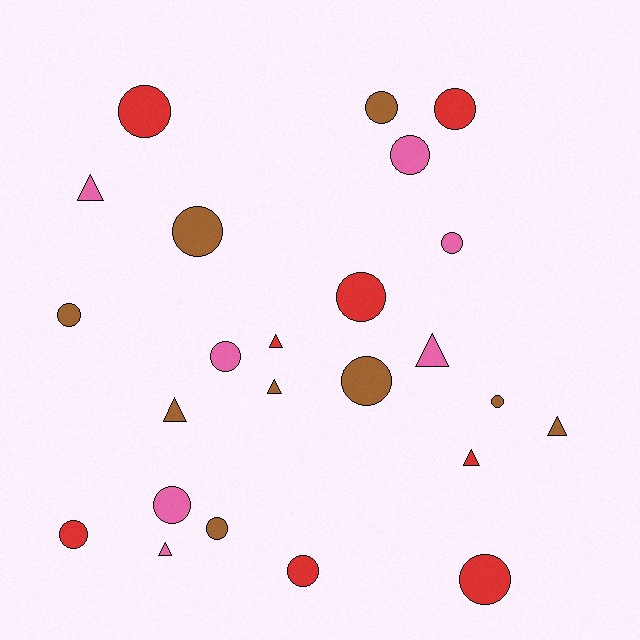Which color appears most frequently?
Brown, with 9 objects.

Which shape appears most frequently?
Circle, with 16 objects.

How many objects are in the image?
There are 24 objects.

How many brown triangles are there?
There are 3 brown triangles.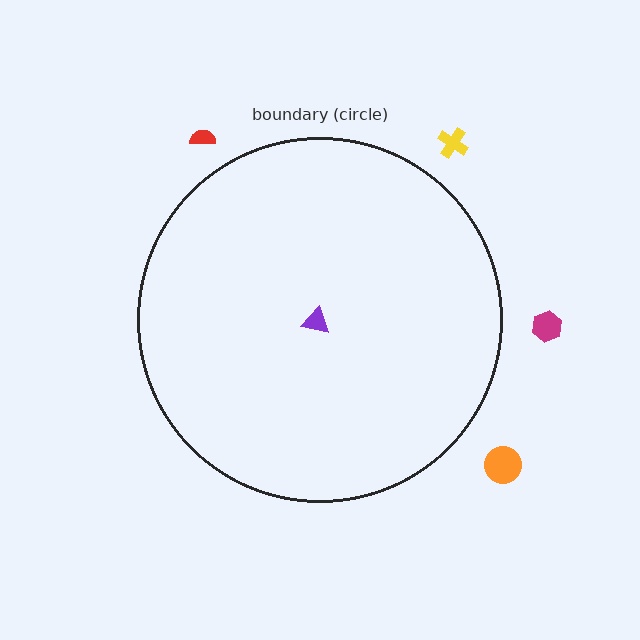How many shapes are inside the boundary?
1 inside, 4 outside.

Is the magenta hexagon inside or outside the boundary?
Outside.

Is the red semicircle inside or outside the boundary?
Outside.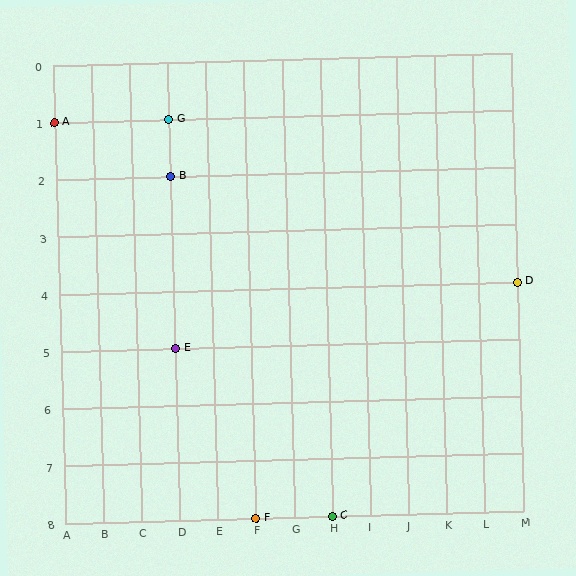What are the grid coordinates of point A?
Point A is at grid coordinates (A, 1).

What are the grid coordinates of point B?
Point B is at grid coordinates (D, 2).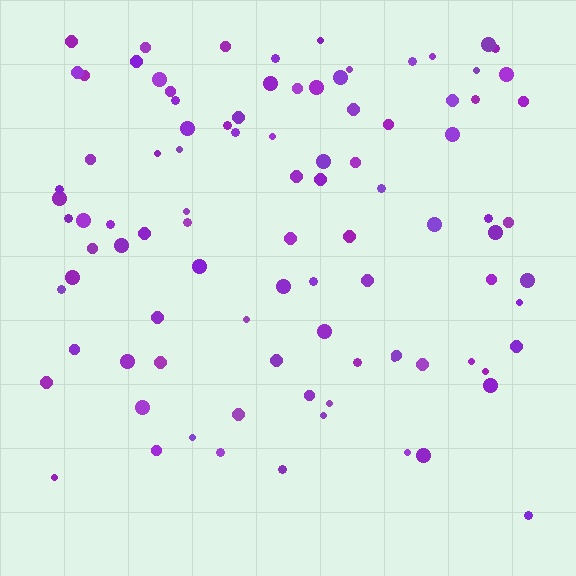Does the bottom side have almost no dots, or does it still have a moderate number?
Still a moderate number, just noticeably fewer than the top.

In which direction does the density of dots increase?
From bottom to top, with the top side densest.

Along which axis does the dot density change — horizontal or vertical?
Vertical.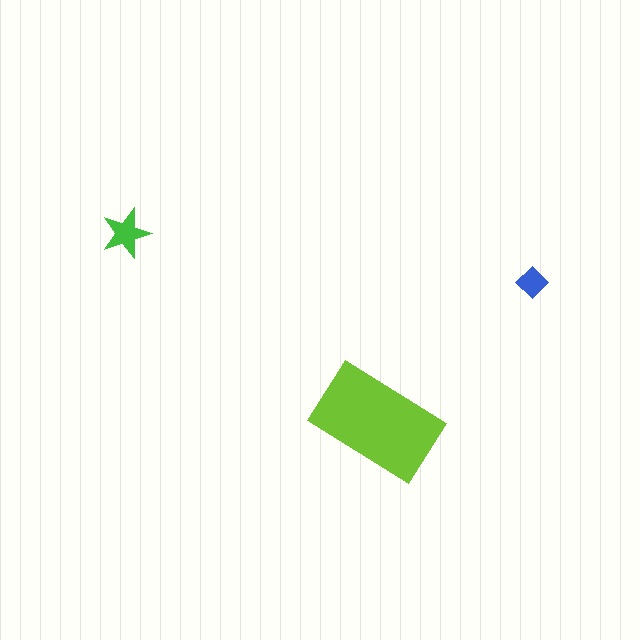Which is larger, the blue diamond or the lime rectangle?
The lime rectangle.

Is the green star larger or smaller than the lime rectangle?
Smaller.